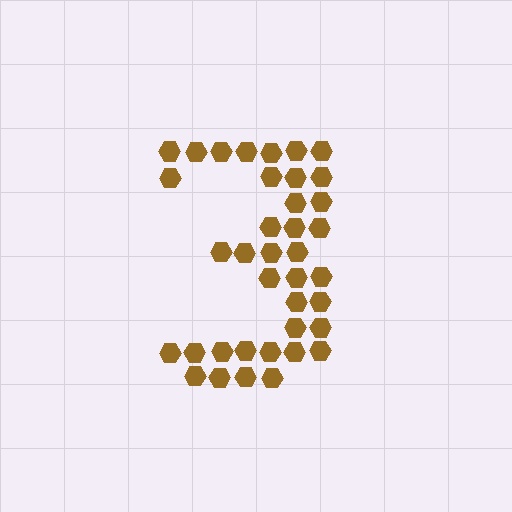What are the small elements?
The small elements are hexagons.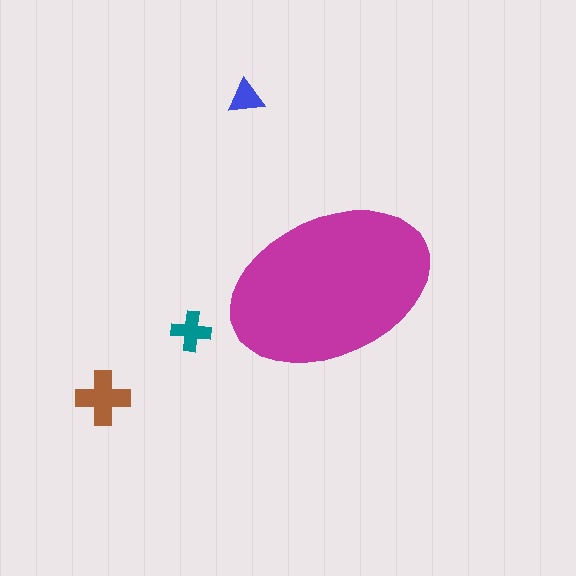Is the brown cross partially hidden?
No, the brown cross is fully visible.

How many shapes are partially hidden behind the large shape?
0 shapes are partially hidden.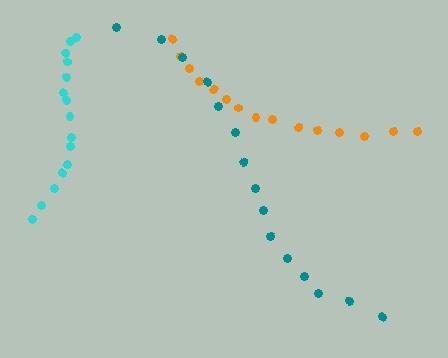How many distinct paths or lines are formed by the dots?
There are 3 distinct paths.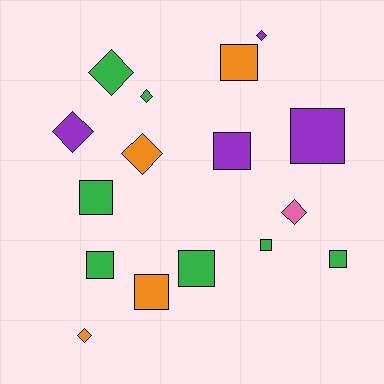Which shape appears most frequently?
Square, with 9 objects.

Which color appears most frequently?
Green, with 7 objects.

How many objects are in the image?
There are 16 objects.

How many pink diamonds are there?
There is 1 pink diamond.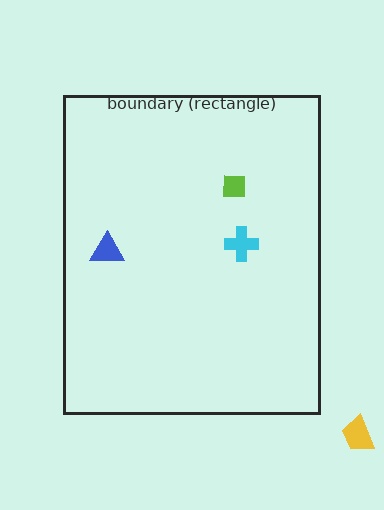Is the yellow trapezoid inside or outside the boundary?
Outside.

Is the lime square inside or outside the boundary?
Inside.